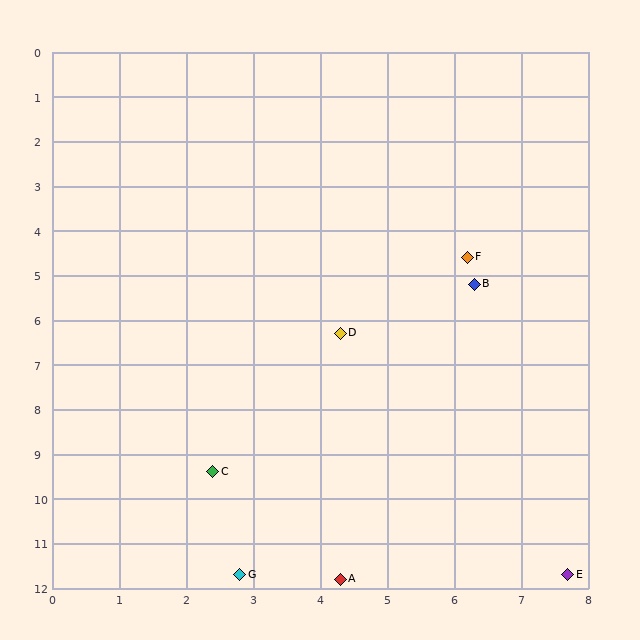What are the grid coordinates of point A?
Point A is at approximately (4.3, 11.8).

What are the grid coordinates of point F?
Point F is at approximately (6.2, 4.6).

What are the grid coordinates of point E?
Point E is at approximately (7.7, 11.7).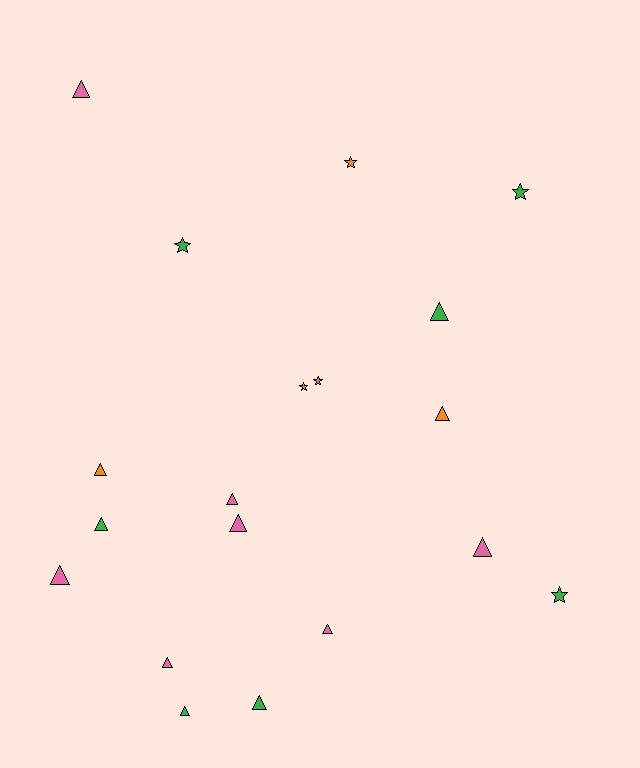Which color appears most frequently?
Pink, with 8 objects.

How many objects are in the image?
There are 19 objects.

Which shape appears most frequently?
Triangle, with 13 objects.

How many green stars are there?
There are 3 green stars.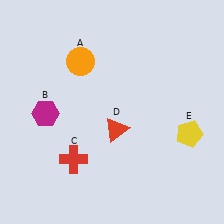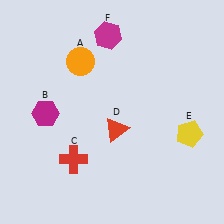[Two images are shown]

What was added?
A magenta hexagon (F) was added in Image 2.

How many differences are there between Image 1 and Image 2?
There is 1 difference between the two images.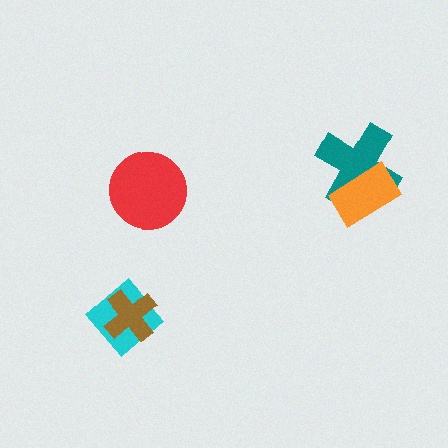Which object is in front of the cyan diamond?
The brown cross is in front of the cyan diamond.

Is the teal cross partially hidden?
Yes, it is partially covered by another shape.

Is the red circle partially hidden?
No, no other shape covers it.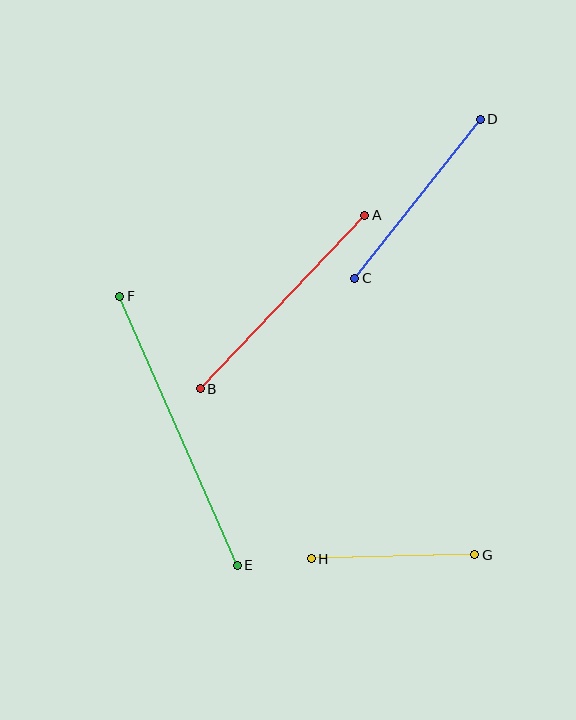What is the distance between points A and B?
The distance is approximately 239 pixels.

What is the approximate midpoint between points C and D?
The midpoint is at approximately (418, 199) pixels.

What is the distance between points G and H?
The distance is approximately 164 pixels.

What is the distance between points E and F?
The distance is approximately 294 pixels.